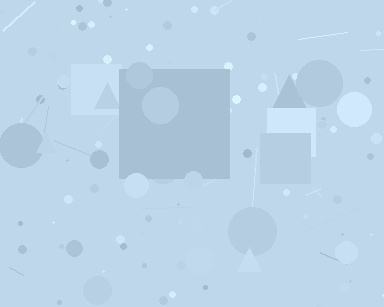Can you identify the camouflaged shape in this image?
The camouflaged shape is a square.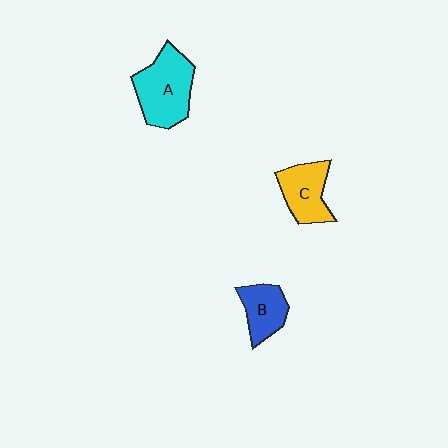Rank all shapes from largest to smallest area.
From largest to smallest: A (cyan), C (yellow), B (blue).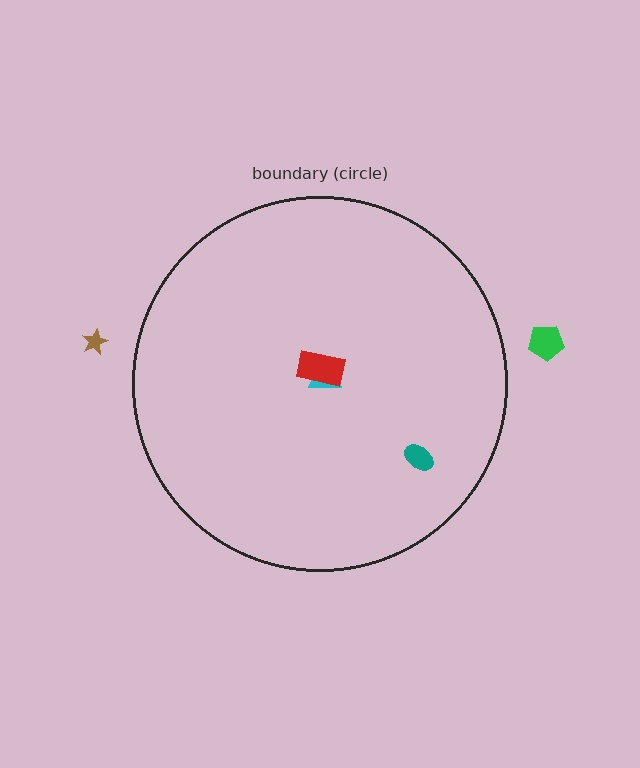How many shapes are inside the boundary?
3 inside, 2 outside.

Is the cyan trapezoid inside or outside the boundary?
Inside.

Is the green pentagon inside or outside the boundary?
Outside.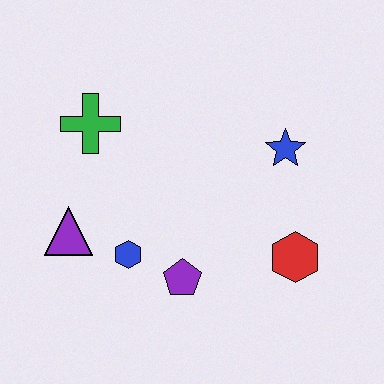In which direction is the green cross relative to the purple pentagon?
The green cross is above the purple pentagon.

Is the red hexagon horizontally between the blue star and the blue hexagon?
No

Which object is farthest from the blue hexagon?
The blue star is farthest from the blue hexagon.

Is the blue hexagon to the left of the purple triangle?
No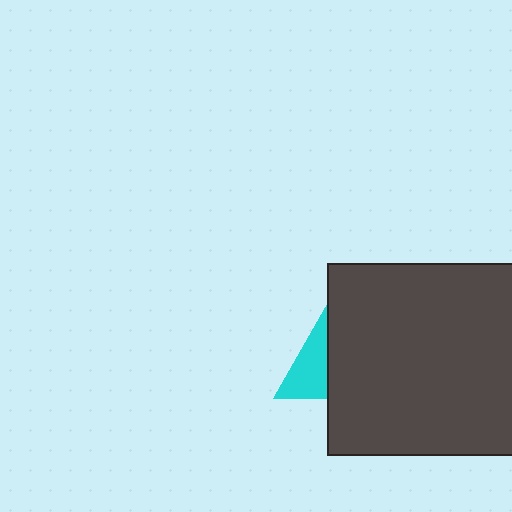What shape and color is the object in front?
The object in front is a dark gray square.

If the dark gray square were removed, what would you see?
You would see the complete cyan triangle.